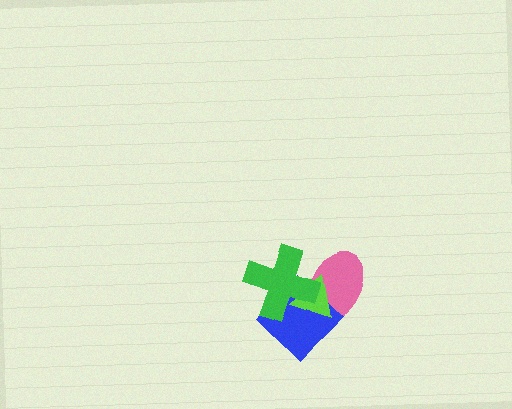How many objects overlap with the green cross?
3 objects overlap with the green cross.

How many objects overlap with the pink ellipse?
3 objects overlap with the pink ellipse.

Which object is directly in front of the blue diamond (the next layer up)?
The lime triangle is directly in front of the blue diamond.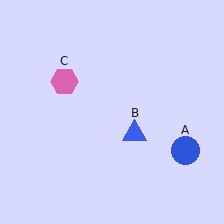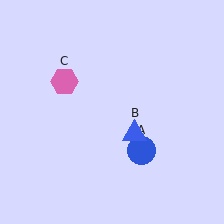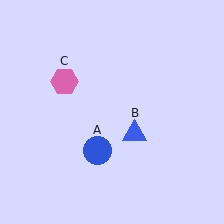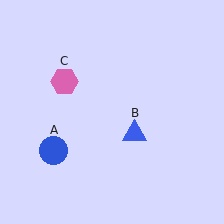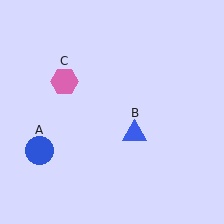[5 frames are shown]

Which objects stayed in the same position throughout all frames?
Blue triangle (object B) and pink hexagon (object C) remained stationary.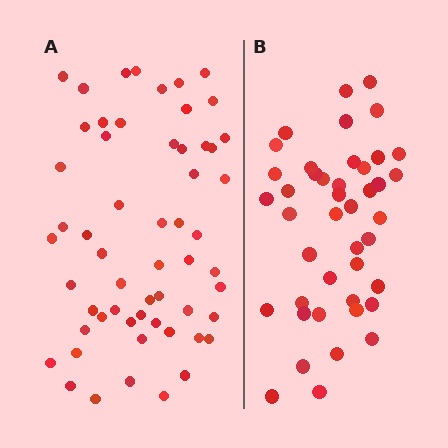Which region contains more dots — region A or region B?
Region A (the left region) has more dots.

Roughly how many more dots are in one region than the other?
Region A has approximately 15 more dots than region B.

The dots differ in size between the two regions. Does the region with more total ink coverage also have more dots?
No. Region B has more total ink coverage because its dots are larger, but region A actually contains more individual dots. Total area can be misleading — the number of items is what matters here.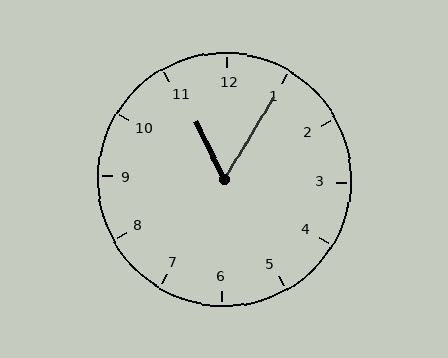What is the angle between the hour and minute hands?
Approximately 58 degrees.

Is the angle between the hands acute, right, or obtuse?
It is acute.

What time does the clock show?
11:05.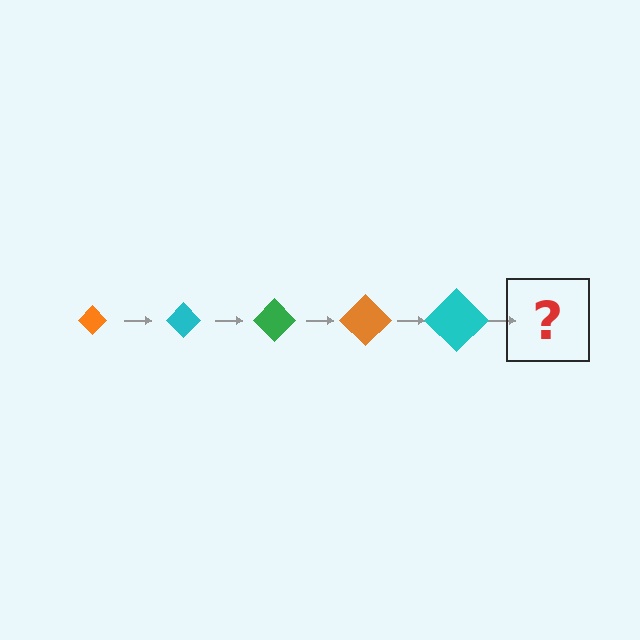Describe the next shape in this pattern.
It should be a green diamond, larger than the previous one.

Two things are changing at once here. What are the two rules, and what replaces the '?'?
The two rules are that the diamond grows larger each step and the color cycles through orange, cyan, and green. The '?' should be a green diamond, larger than the previous one.